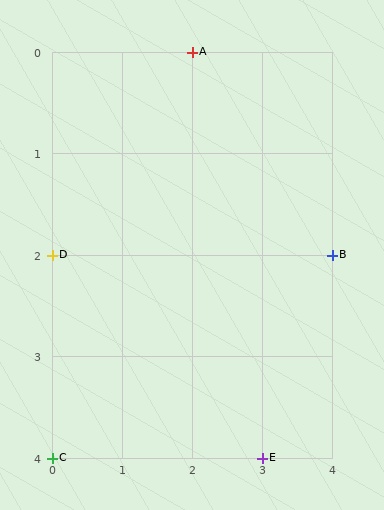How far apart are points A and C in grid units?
Points A and C are 2 columns and 4 rows apart (about 4.5 grid units diagonally).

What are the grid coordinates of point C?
Point C is at grid coordinates (0, 4).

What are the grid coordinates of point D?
Point D is at grid coordinates (0, 2).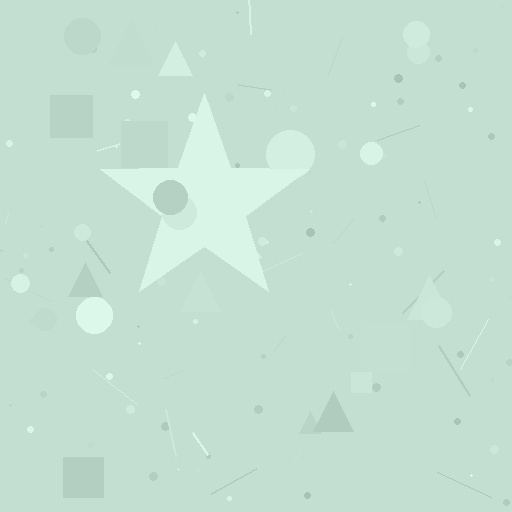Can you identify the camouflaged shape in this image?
The camouflaged shape is a star.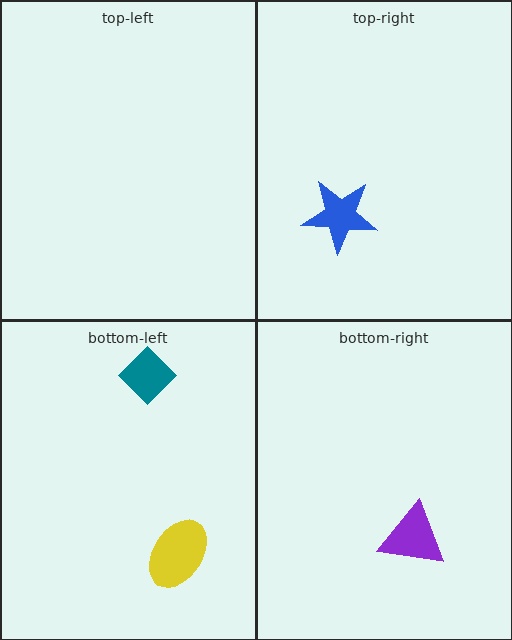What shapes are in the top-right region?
The blue star.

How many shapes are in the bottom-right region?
1.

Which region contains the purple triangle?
The bottom-right region.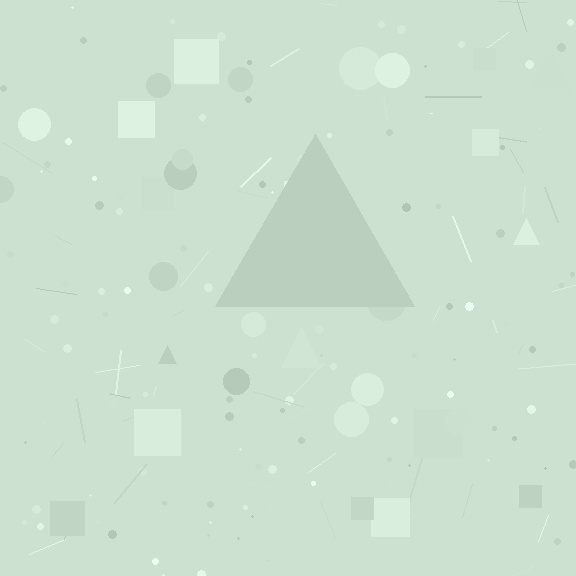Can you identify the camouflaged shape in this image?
The camouflaged shape is a triangle.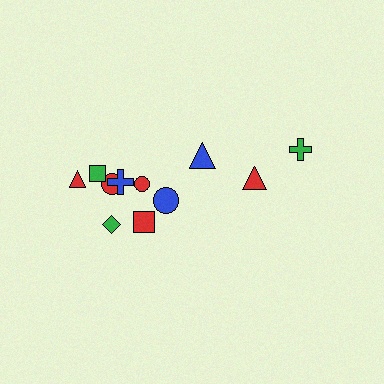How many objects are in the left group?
There are 8 objects.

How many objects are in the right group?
There are 3 objects.